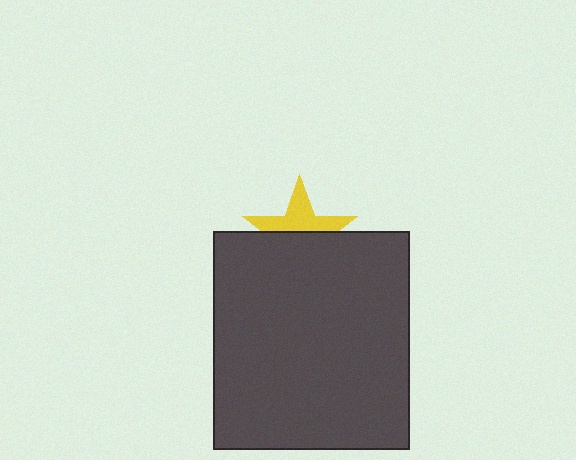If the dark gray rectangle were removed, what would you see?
You would see the complete yellow star.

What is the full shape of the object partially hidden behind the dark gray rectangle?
The partially hidden object is a yellow star.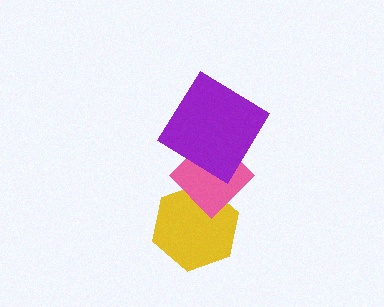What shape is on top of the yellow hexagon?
The pink diamond is on top of the yellow hexagon.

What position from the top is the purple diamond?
The purple diamond is 1st from the top.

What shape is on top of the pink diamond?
The purple diamond is on top of the pink diamond.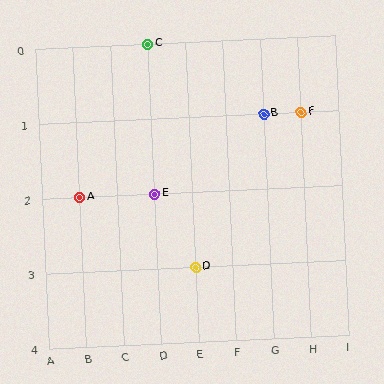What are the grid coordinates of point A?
Point A is at grid coordinates (B, 2).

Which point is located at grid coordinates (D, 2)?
Point E is at (D, 2).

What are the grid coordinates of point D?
Point D is at grid coordinates (E, 3).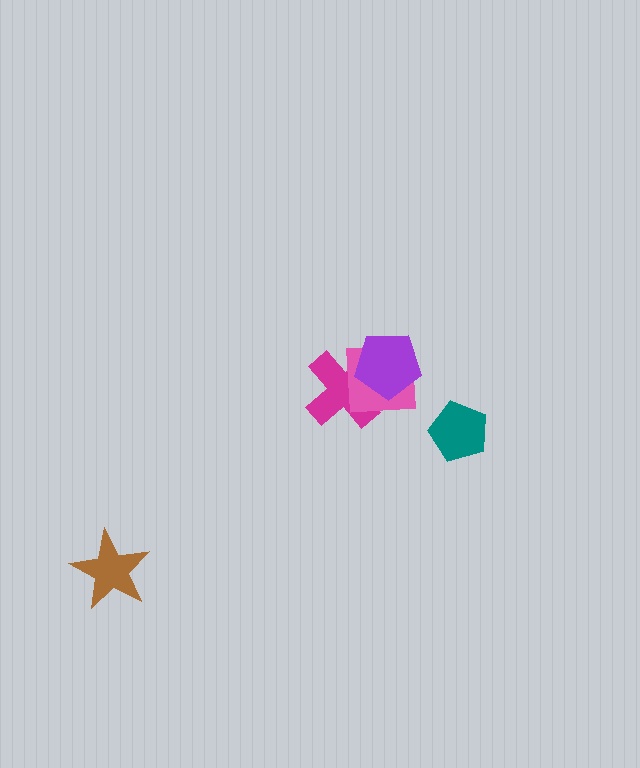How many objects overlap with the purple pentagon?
2 objects overlap with the purple pentagon.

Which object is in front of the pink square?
The purple pentagon is in front of the pink square.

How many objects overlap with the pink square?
2 objects overlap with the pink square.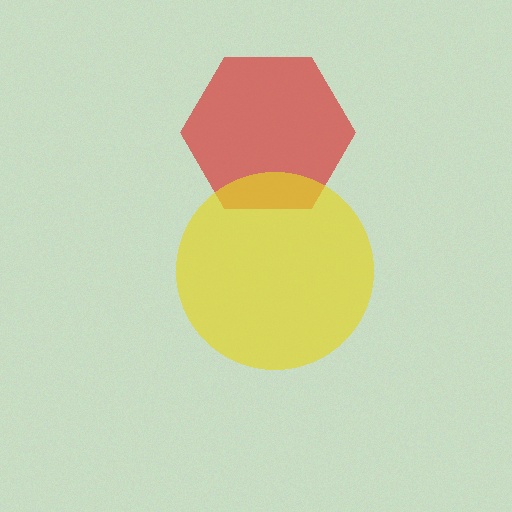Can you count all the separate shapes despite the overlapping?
Yes, there are 2 separate shapes.